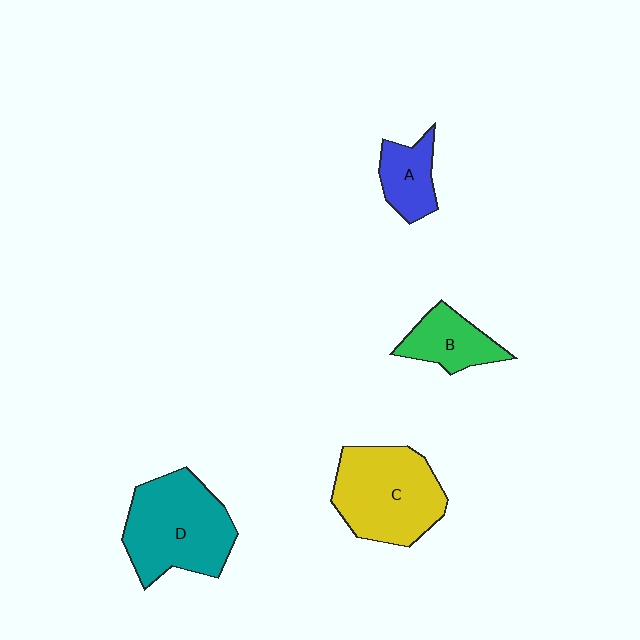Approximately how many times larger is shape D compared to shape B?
Approximately 2.1 times.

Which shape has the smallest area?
Shape A (blue).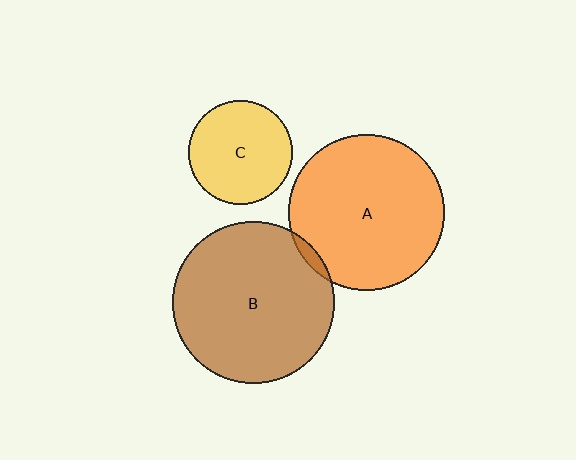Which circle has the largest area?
Circle B (brown).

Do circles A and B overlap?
Yes.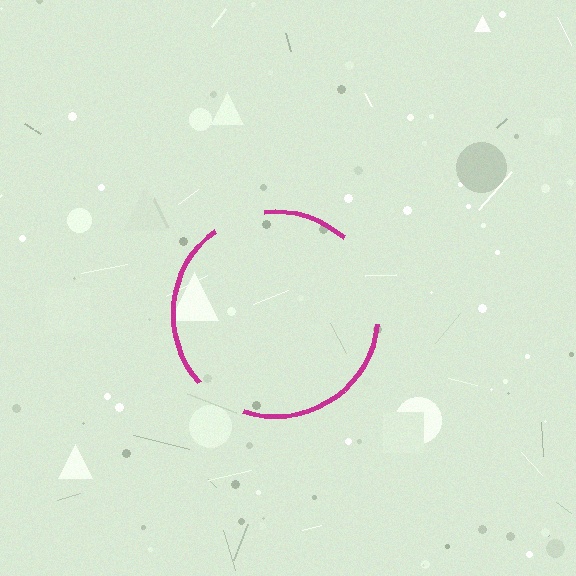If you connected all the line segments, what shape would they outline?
They would outline a circle.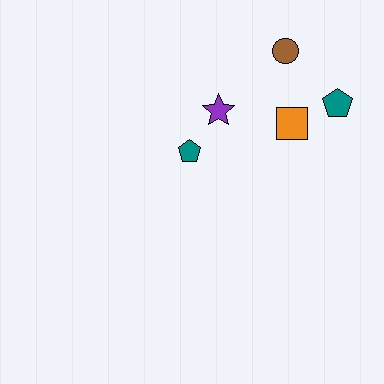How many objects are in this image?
There are 5 objects.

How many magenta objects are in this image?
There are no magenta objects.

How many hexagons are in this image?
There are no hexagons.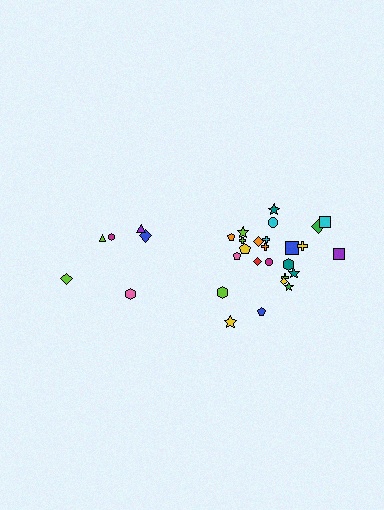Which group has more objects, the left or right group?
The right group.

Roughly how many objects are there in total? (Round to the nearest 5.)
Roughly 30 objects in total.